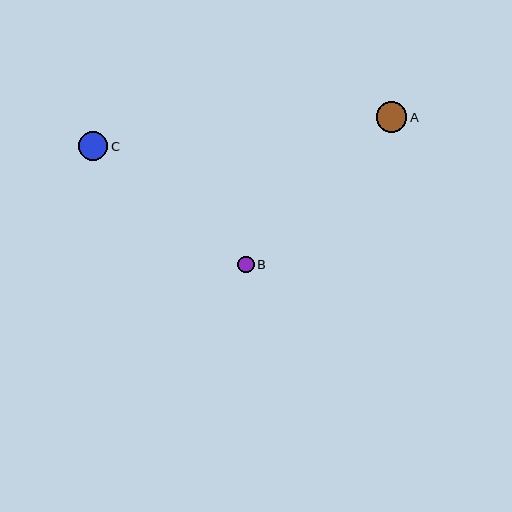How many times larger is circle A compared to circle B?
Circle A is approximately 1.8 times the size of circle B.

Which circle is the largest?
Circle A is the largest with a size of approximately 30 pixels.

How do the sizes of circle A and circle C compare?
Circle A and circle C are approximately the same size.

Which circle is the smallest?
Circle B is the smallest with a size of approximately 16 pixels.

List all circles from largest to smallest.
From largest to smallest: A, C, B.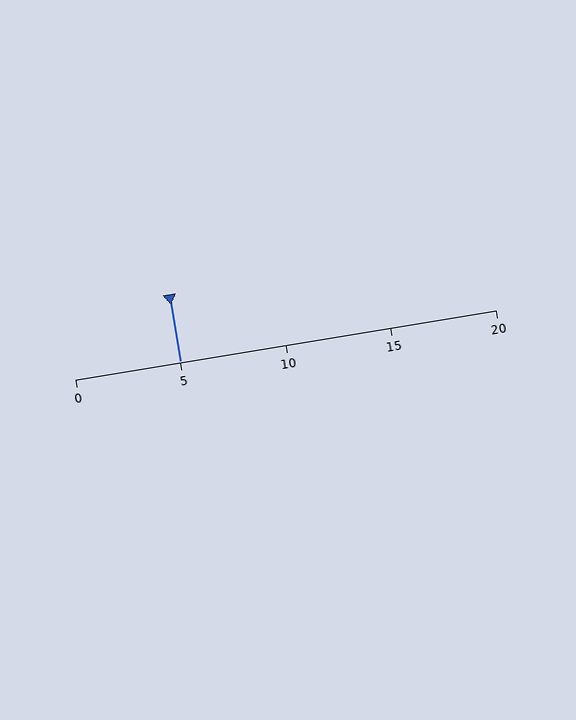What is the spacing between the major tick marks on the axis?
The major ticks are spaced 5 apart.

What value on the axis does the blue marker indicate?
The marker indicates approximately 5.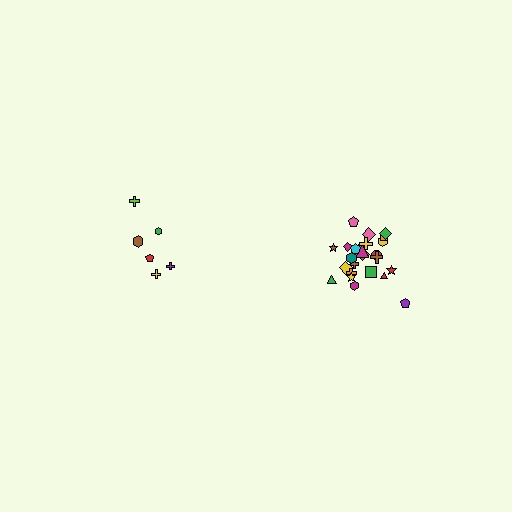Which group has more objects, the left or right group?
The right group.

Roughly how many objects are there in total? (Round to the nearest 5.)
Roughly 30 objects in total.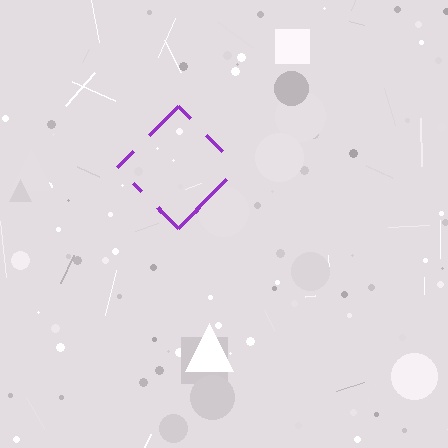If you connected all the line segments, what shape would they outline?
They would outline a diamond.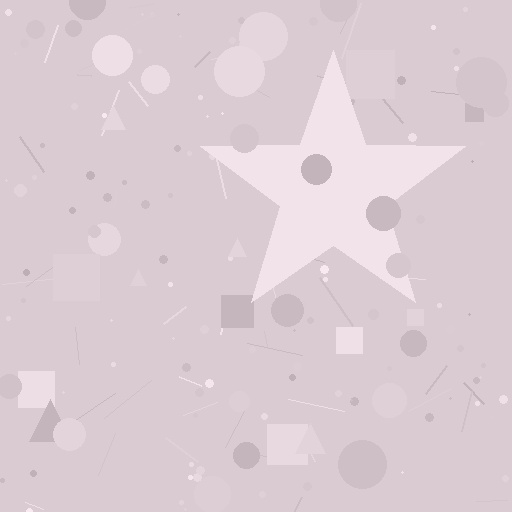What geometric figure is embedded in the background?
A star is embedded in the background.